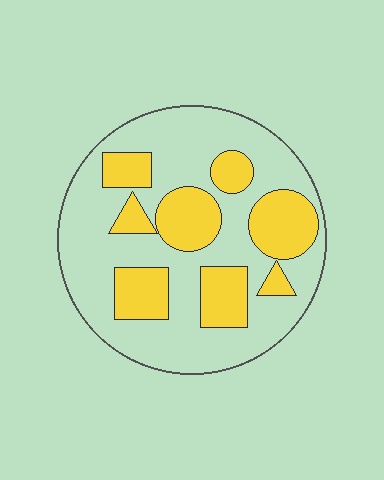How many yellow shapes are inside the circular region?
8.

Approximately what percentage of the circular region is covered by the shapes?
Approximately 30%.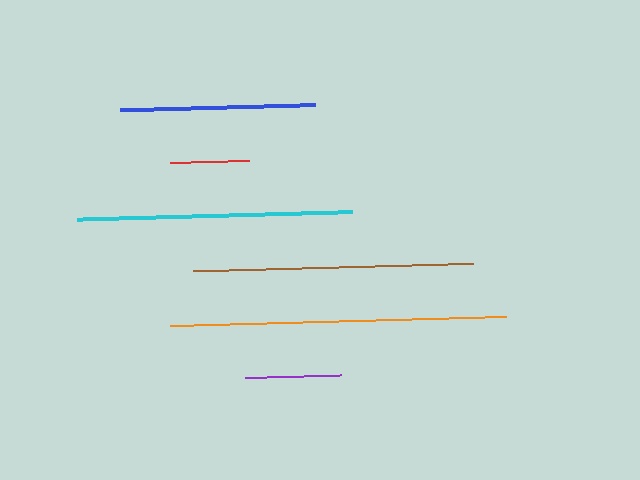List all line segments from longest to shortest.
From longest to shortest: orange, brown, cyan, blue, purple, red.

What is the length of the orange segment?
The orange segment is approximately 336 pixels long.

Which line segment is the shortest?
The red line is the shortest at approximately 79 pixels.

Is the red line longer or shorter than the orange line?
The orange line is longer than the red line.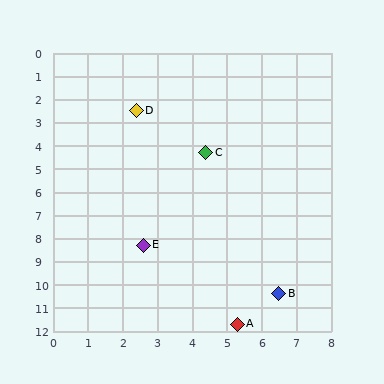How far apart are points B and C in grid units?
Points B and C are about 6.5 grid units apart.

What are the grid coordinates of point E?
Point E is at approximately (2.6, 8.3).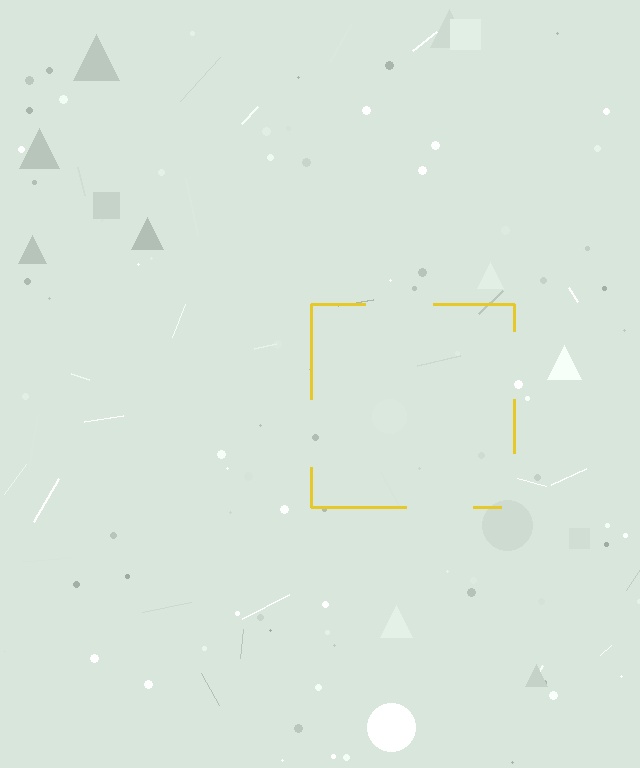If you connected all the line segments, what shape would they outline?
They would outline a square.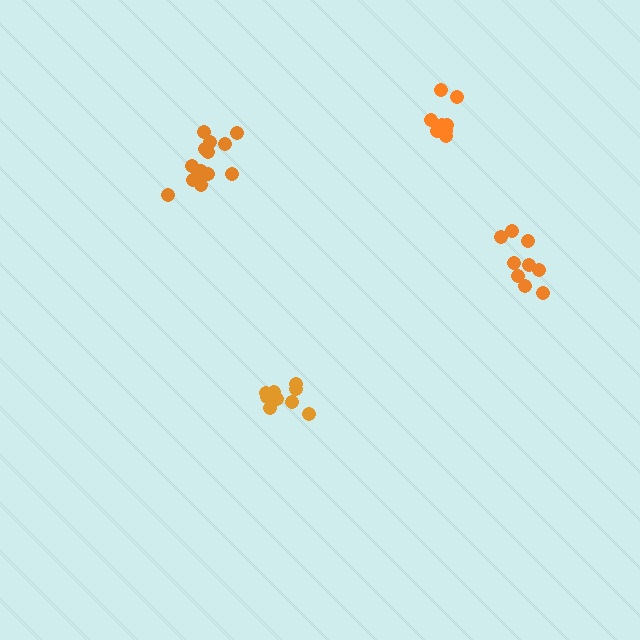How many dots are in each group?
Group 1: 8 dots, Group 2: 9 dots, Group 3: 13 dots, Group 4: 9 dots (39 total).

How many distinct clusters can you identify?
There are 4 distinct clusters.